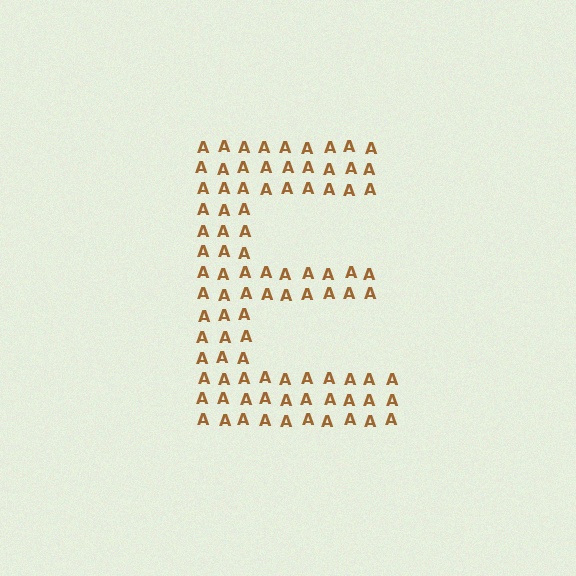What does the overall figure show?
The overall figure shows the letter E.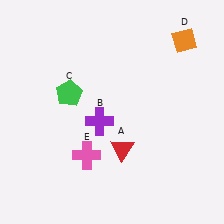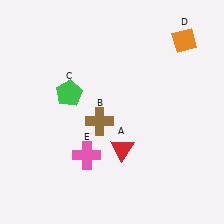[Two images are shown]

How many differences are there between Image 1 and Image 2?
There is 1 difference between the two images.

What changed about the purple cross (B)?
In Image 1, B is purple. In Image 2, it changed to brown.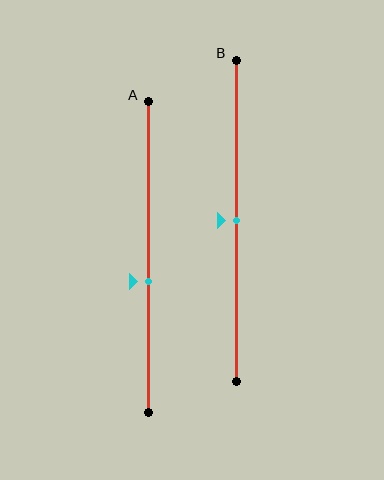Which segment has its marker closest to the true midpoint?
Segment B has its marker closest to the true midpoint.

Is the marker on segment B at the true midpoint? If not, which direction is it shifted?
Yes, the marker on segment B is at the true midpoint.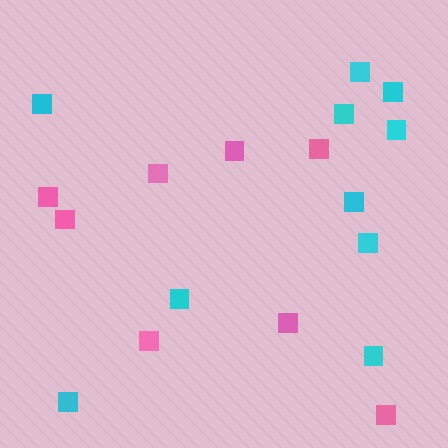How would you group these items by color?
There are 2 groups: one group of cyan squares (10) and one group of pink squares (8).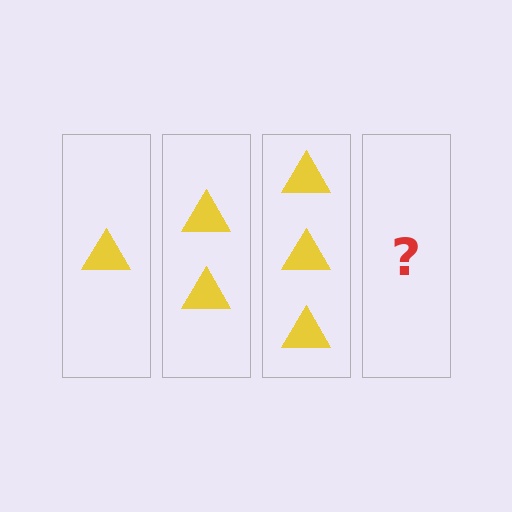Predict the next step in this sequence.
The next step is 4 triangles.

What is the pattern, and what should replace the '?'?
The pattern is that each step adds one more triangle. The '?' should be 4 triangles.